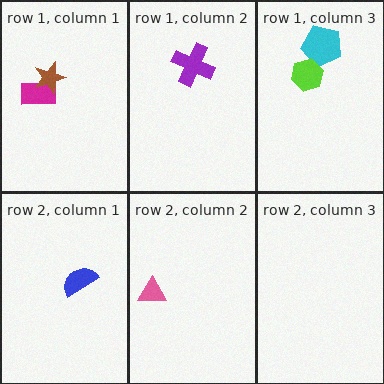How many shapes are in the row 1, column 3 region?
2.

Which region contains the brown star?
The row 1, column 1 region.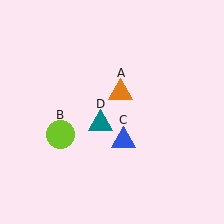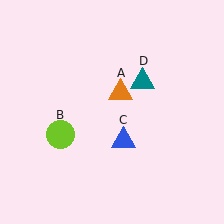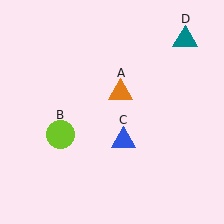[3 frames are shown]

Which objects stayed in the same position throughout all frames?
Orange triangle (object A) and lime circle (object B) and blue triangle (object C) remained stationary.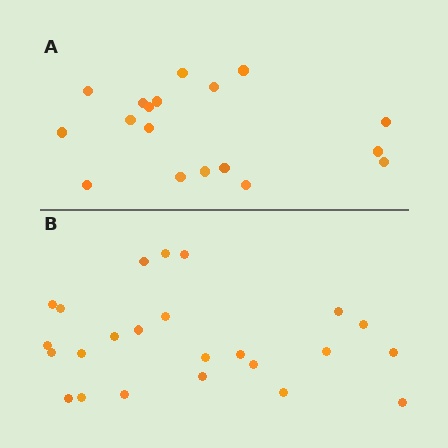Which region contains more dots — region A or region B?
Region B (the bottom region) has more dots.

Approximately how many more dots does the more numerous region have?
Region B has about 6 more dots than region A.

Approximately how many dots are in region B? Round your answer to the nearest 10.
About 20 dots. (The exact count is 24, which rounds to 20.)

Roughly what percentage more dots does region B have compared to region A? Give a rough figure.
About 35% more.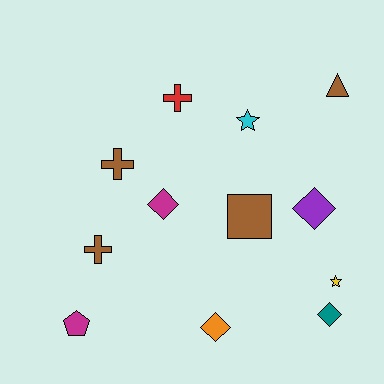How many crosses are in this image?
There are 3 crosses.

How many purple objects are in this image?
There is 1 purple object.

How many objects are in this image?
There are 12 objects.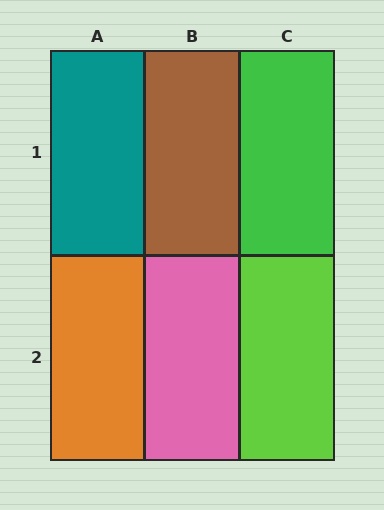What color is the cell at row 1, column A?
Teal.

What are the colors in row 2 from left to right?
Orange, pink, lime.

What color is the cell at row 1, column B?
Brown.